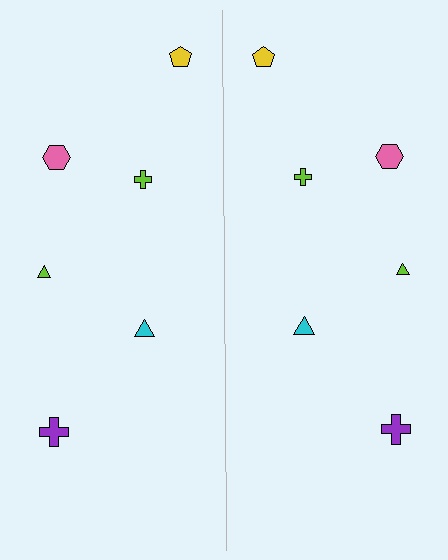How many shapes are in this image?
There are 12 shapes in this image.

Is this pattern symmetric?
Yes, this pattern has bilateral (reflection) symmetry.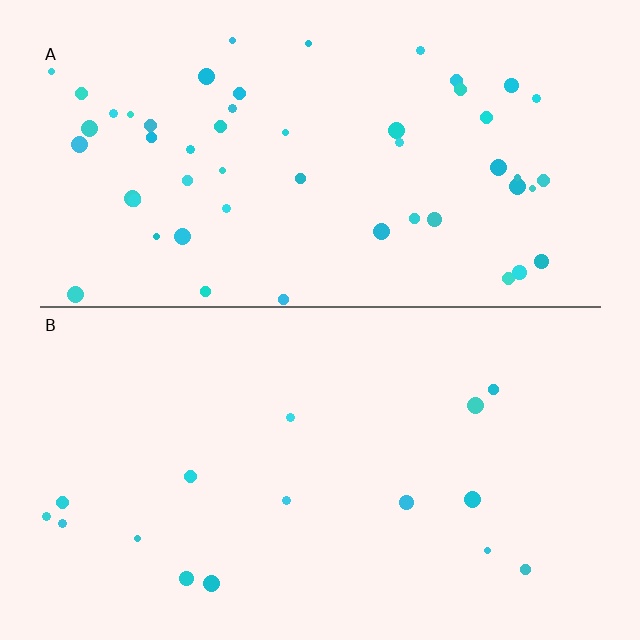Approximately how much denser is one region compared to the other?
Approximately 3.4× — region A over region B.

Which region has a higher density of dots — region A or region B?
A (the top).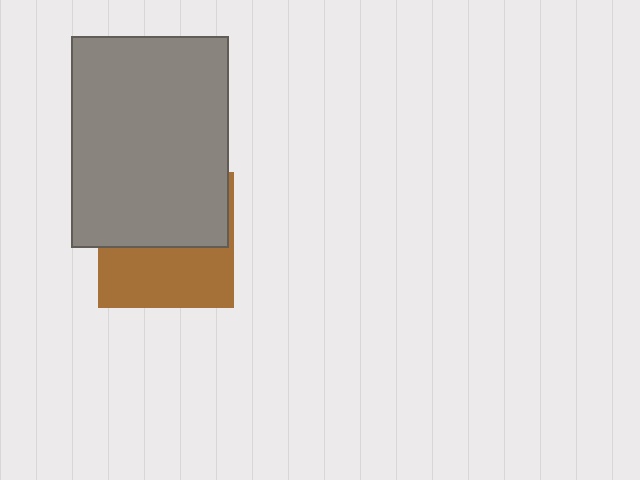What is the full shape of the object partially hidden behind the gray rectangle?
The partially hidden object is a brown square.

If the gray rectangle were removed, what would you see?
You would see the complete brown square.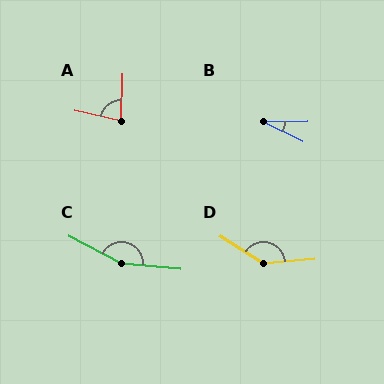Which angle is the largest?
C, at approximately 157 degrees.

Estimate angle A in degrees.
Approximately 78 degrees.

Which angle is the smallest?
B, at approximately 27 degrees.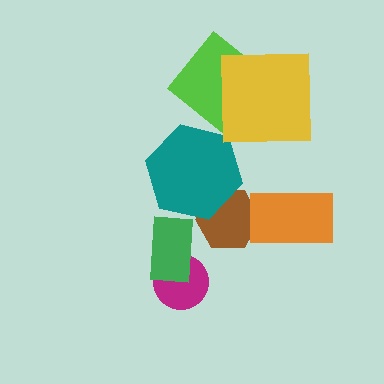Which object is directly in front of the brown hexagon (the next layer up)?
The teal hexagon is directly in front of the brown hexagon.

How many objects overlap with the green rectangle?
1 object overlaps with the green rectangle.